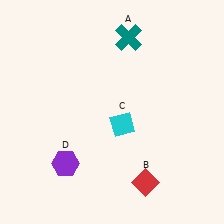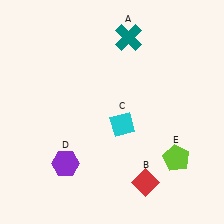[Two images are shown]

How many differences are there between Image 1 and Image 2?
There is 1 difference between the two images.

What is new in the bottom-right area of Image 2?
A lime pentagon (E) was added in the bottom-right area of Image 2.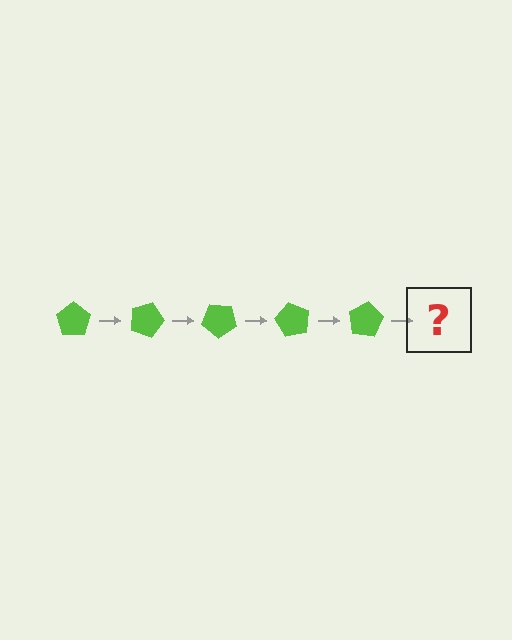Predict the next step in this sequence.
The next step is a lime pentagon rotated 100 degrees.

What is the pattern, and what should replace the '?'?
The pattern is that the pentagon rotates 20 degrees each step. The '?' should be a lime pentagon rotated 100 degrees.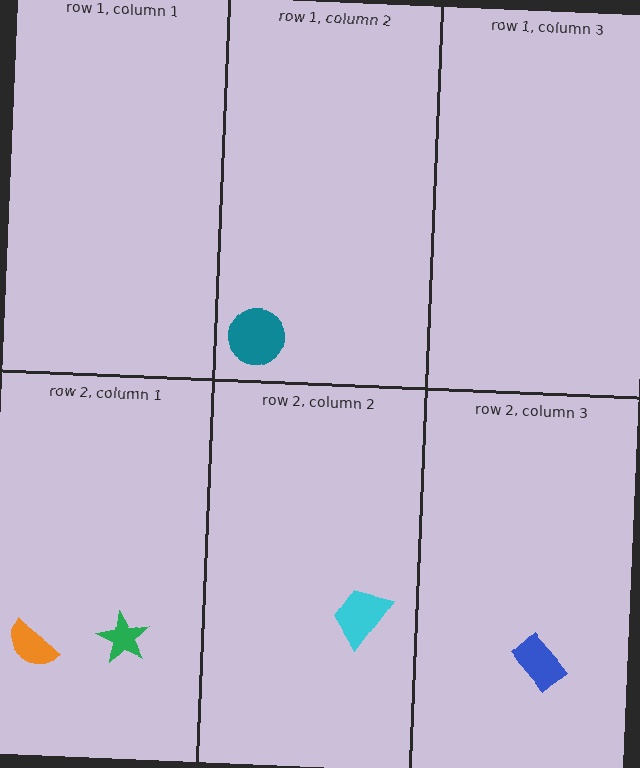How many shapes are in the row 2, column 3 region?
1.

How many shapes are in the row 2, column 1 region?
2.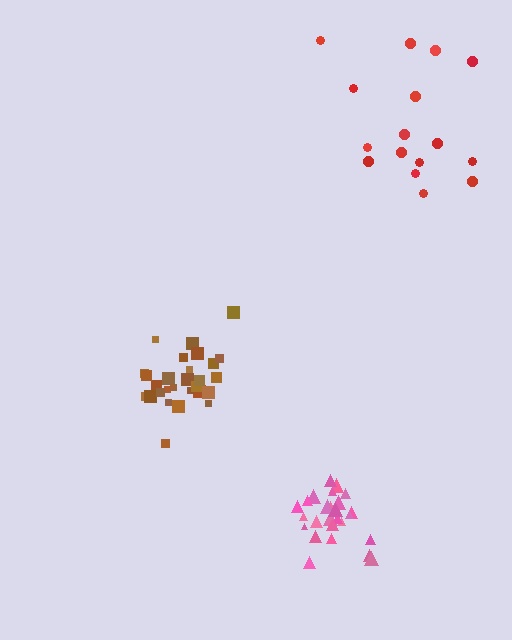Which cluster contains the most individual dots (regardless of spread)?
Brown (29).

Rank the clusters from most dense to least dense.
pink, brown, red.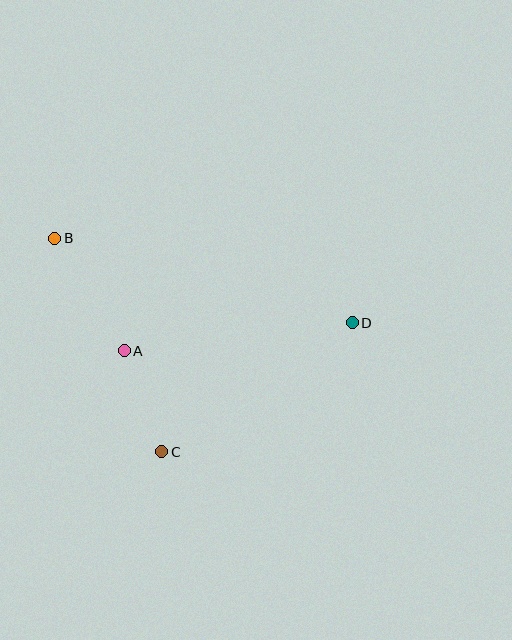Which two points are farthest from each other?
Points B and D are farthest from each other.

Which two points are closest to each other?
Points A and C are closest to each other.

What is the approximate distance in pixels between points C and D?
The distance between C and D is approximately 230 pixels.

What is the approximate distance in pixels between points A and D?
The distance between A and D is approximately 229 pixels.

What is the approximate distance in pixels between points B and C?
The distance between B and C is approximately 238 pixels.